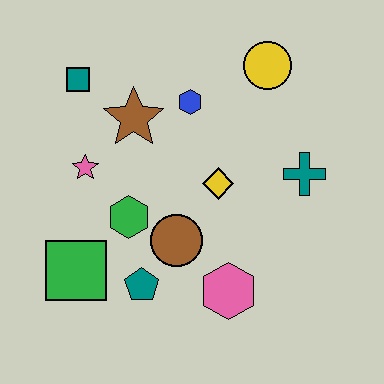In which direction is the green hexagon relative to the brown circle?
The green hexagon is to the left of the brown circle.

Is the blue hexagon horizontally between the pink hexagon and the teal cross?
No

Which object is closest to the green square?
The teal pentagon is closest to the green square.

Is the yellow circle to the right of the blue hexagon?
Yes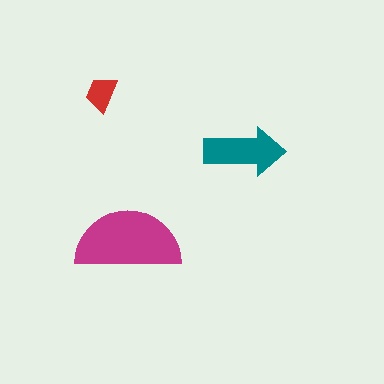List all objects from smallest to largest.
The red trapezoid, the teal arrow, the magenta semicircle.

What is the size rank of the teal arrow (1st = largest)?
2nd.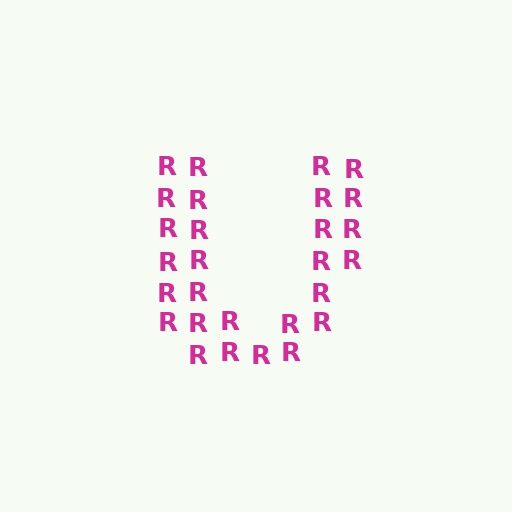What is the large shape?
The large shape is the letter U.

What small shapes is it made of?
It is made of small letter R's.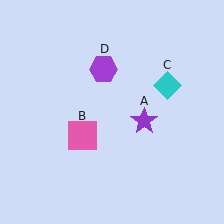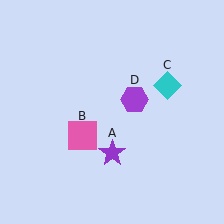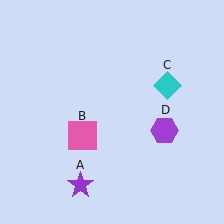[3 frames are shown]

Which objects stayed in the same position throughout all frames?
Pink square (object B) and cyan diamond (object C) remained stationary.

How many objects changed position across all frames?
2 objects changed position: purple star (object A), purple hexagon (object D).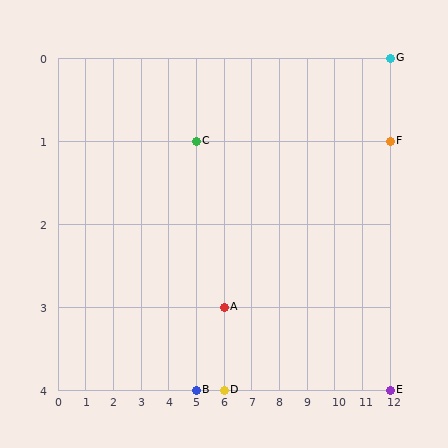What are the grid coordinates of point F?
Point F is at grid coordinates (12, 1).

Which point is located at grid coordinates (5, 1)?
Point C is at (5, 1).